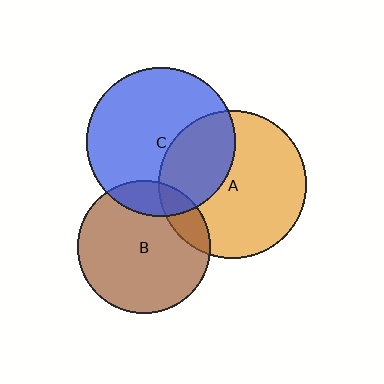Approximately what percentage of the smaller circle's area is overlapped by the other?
Approximately 15%.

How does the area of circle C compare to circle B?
Approximately 1.2 times.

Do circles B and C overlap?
Yes.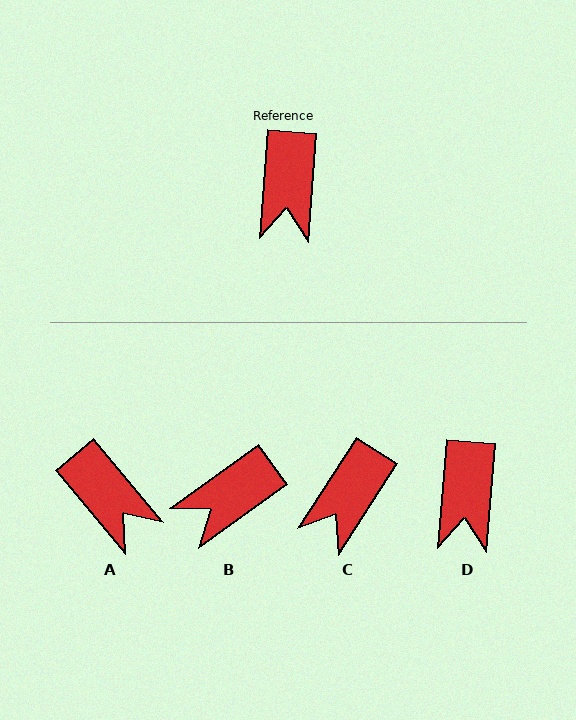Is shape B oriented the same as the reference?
No, it is off by about 50 degrees.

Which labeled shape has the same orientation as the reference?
D.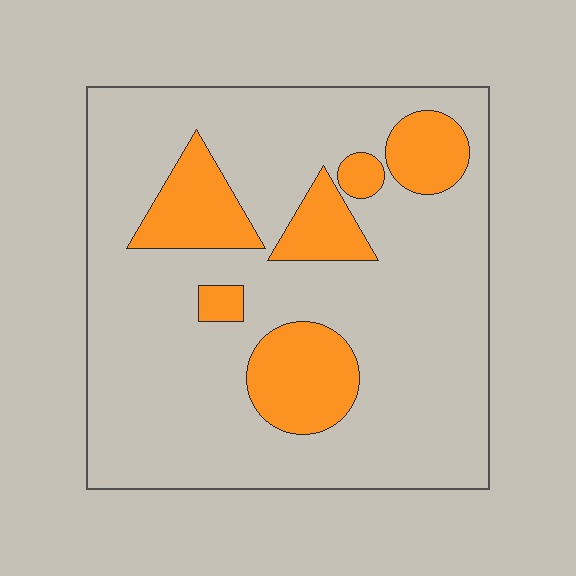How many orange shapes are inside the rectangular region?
6.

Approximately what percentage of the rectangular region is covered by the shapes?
Approximately 20%.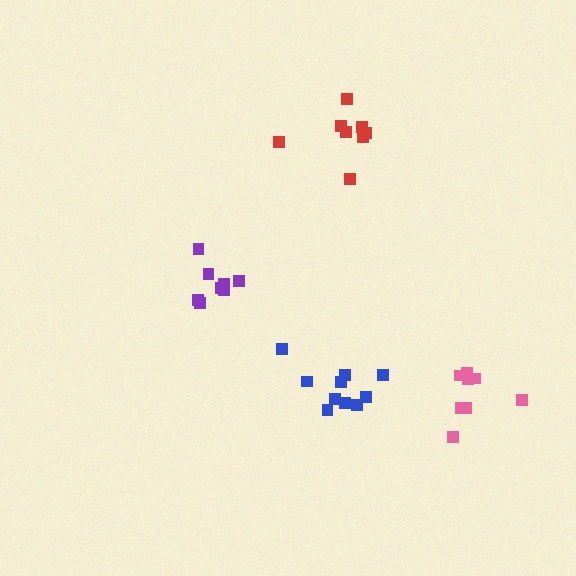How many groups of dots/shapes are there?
There are 4 groups.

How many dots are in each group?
Group 1: 10 dots, Group 2: 8 dots, Group 3: 8 dots, Group 4: 8 dots (34 total).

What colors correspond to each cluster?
The clusters are colored: blue, purple, pink, red.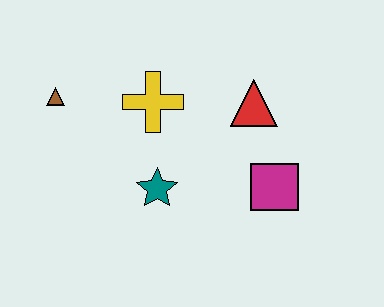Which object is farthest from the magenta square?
The brown triangle is farthest from the magenta square.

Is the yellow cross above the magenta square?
Yes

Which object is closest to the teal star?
The yellow cross is closest to the teal star.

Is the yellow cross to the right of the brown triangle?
Yes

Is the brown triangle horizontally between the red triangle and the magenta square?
No